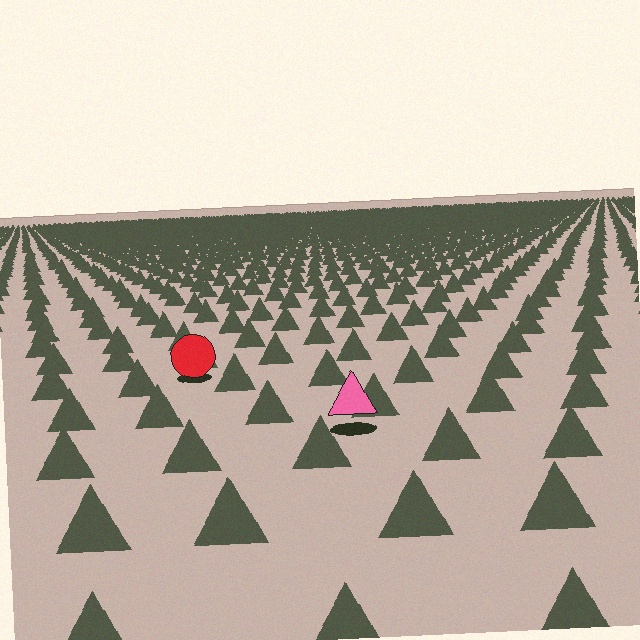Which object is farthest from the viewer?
The red circle is farthest from the viewer. It appears smaller and the ground texture around it is denser.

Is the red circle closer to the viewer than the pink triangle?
No. The pink triangle is closer — you can tell from the texture gradient: the ground texture is coarser near it.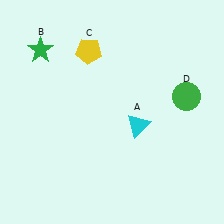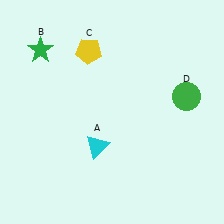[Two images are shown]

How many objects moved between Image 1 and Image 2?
1 object moved between the two images.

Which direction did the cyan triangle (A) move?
The cyan triangle (A) moved left.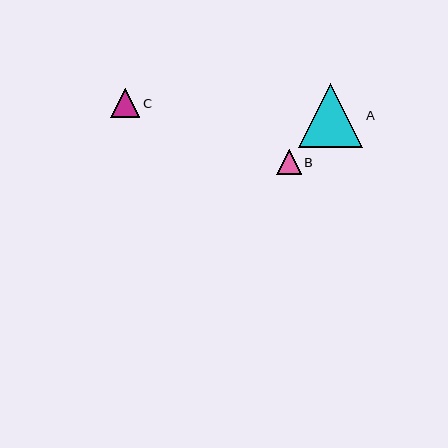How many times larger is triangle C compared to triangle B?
Triangle C is approximately 1.2 times the size of triangle B.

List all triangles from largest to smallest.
From largest to smallest: A, C, B.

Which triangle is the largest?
Triangle A is the largest with a size of approximately 65 pixels.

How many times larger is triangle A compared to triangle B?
Triangle A is approximately 2.6 times the size of triangle B.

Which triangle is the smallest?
Triangle B is the smallest with a size of approximately 25 pixels.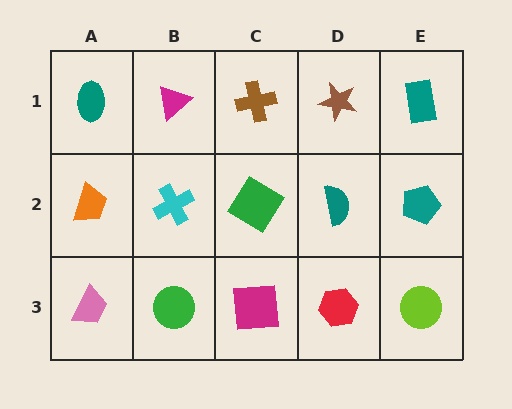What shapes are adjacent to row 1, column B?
A cyan cross (row 2, column B), a teal ellipse (row 1, column A), a brown cross (row 1, column C).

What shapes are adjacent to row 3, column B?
A cyan cross (row 2, column B), a pink trapezoid (row 3, column A), a magenta square (row 3, column C).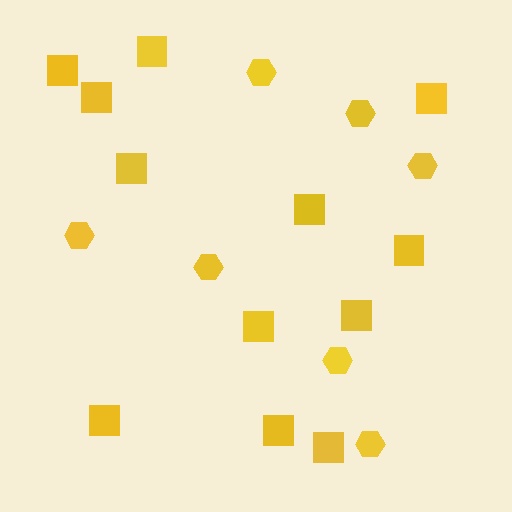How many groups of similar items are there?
There are 2 groups: one group of hexagons (7) and one group of squares (12).